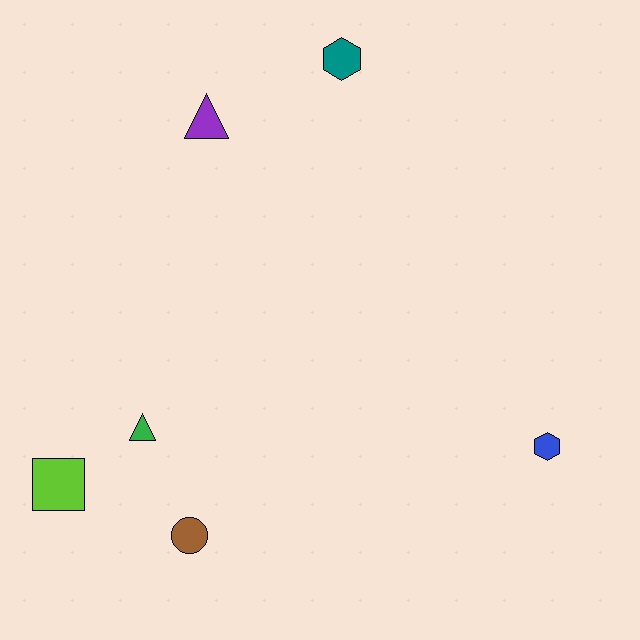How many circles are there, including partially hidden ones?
There is 1 circle.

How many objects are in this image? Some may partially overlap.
There are 6 objects.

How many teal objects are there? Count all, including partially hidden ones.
There is 1 teal object.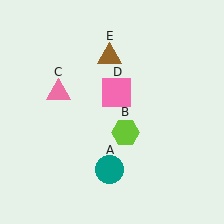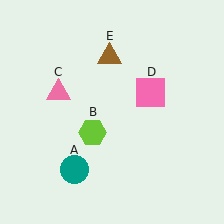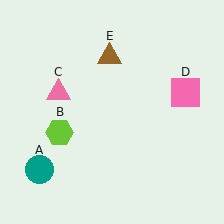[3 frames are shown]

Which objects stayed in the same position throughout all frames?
Pink triangle (object C) and brown triangle (object E) remained stationary.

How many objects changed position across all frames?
3 objects changed position: teal circle (object A), lime hexagon (object B), pink square (object D).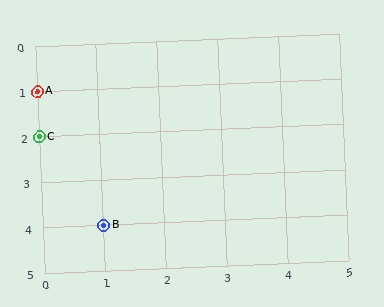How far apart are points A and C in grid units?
Points A and C are 1 row apart.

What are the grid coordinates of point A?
Point A is at grid coordinates (0, 1).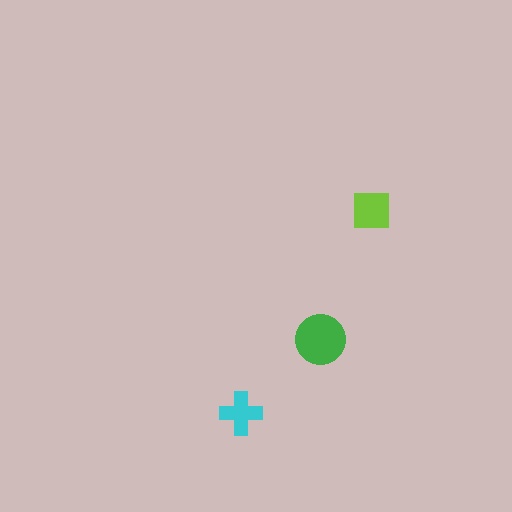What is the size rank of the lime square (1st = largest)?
2nd.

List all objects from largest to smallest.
The green circle, the lime square, the cyan cross.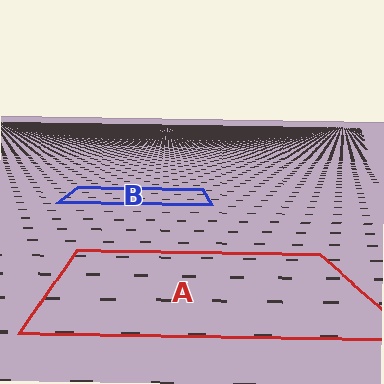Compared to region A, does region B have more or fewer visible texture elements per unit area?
Region B has more texture elements per unit area — they are packed more densely because it is farther away.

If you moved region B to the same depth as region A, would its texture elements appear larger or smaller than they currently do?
They would appear larger. At a closer depth, the same texture elements are projected at a bigger on-screen size.